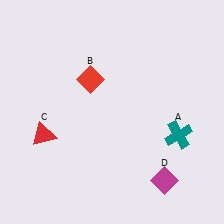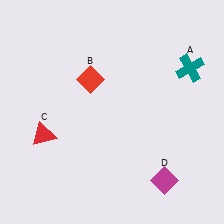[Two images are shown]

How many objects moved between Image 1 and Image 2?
1 object moved between the two images.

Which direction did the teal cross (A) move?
The teal cross (A) moved up.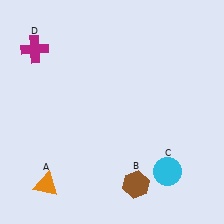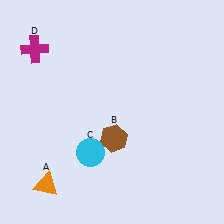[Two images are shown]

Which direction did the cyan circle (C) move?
The cyan circle (C) moved left.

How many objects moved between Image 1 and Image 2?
2 objects moved between the two images.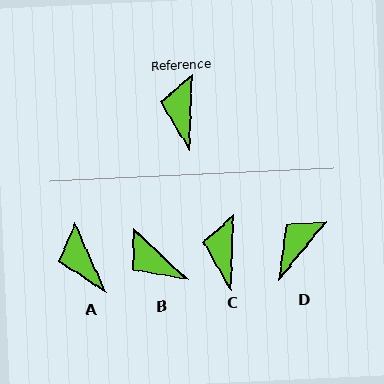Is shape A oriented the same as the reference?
No, it is off by about 26 degrees.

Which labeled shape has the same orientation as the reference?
C.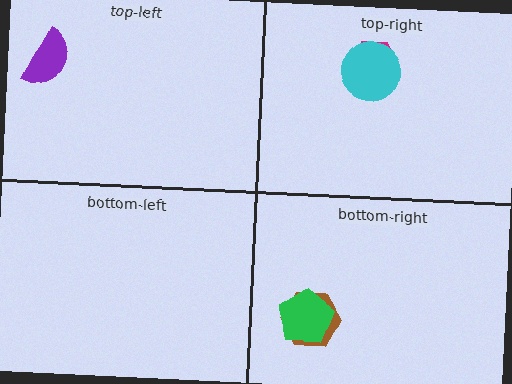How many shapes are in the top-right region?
2.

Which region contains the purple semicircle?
The top-left region.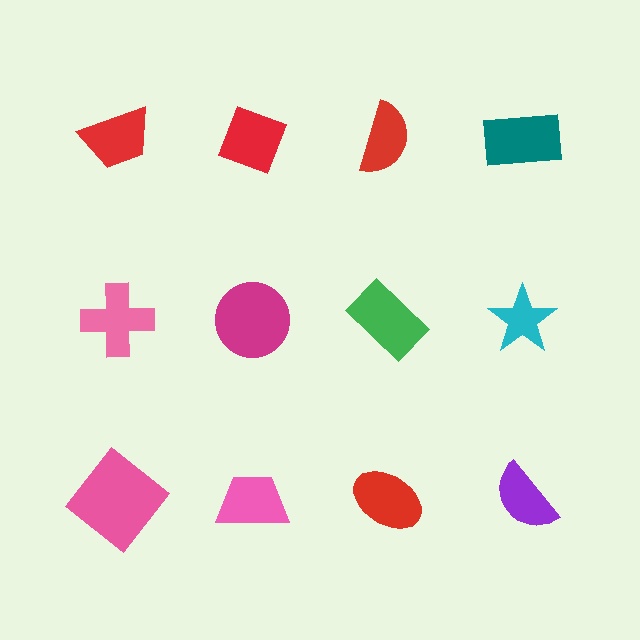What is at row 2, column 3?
A green rectangle.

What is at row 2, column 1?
A pink cross.